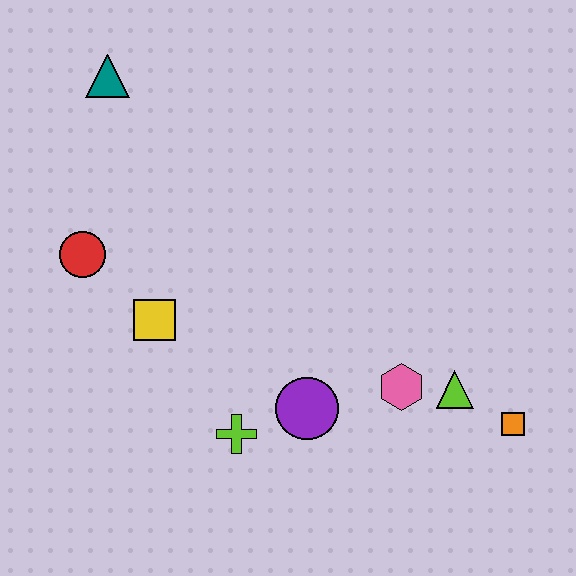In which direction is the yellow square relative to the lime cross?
The yellow square is above the lime cross.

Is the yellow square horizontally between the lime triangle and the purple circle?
No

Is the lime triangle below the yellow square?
Yes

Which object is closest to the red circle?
The yellow square is closest to the red circle.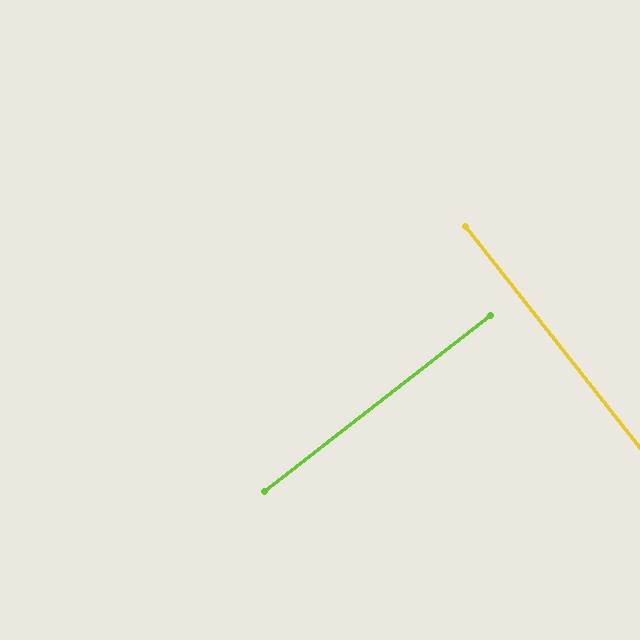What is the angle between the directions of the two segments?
Approximately 90 degrees.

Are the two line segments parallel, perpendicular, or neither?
Perpendicular — they meet at approximately 90°.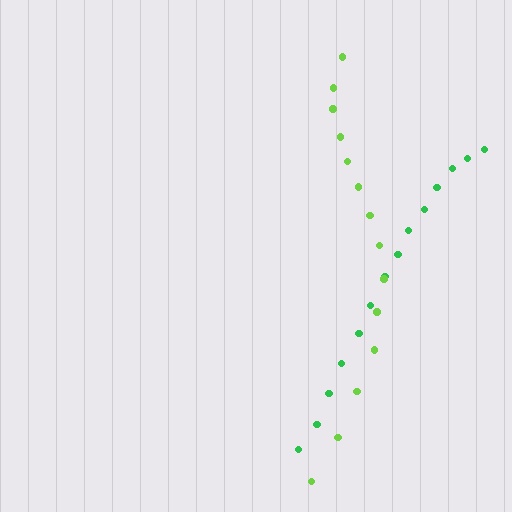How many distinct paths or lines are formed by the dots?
There are 2 distinct paths.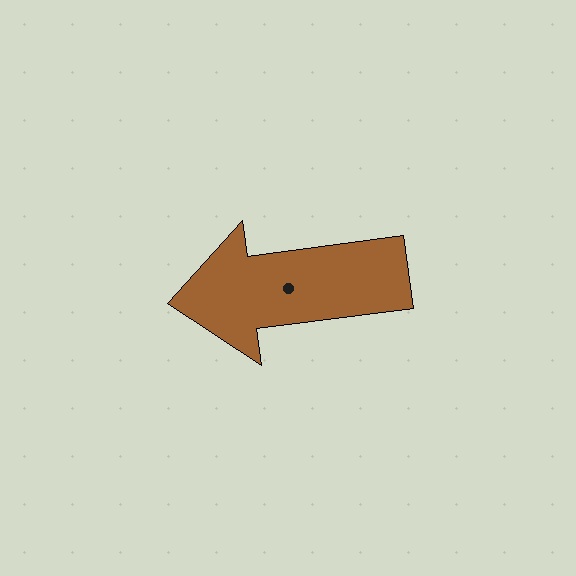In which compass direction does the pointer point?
West.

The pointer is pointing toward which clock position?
Roughly 9 o'clock.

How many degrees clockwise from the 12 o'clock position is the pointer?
Approximately 262 degrees.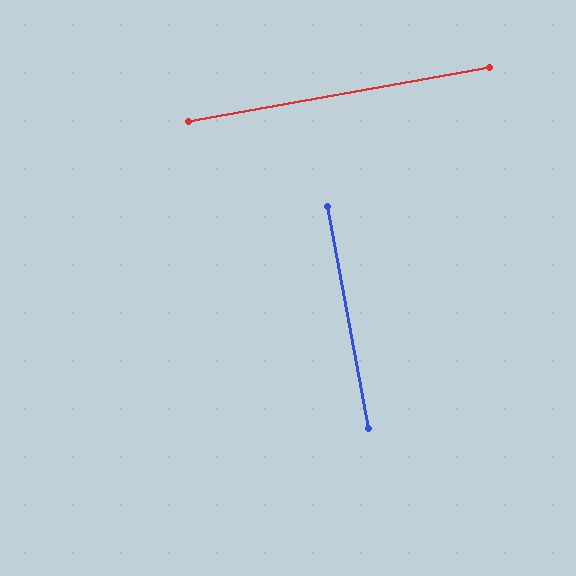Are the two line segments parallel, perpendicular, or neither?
Perpendicular — they meet at approximately 90°.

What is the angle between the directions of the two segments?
Approximately 90 degrees.